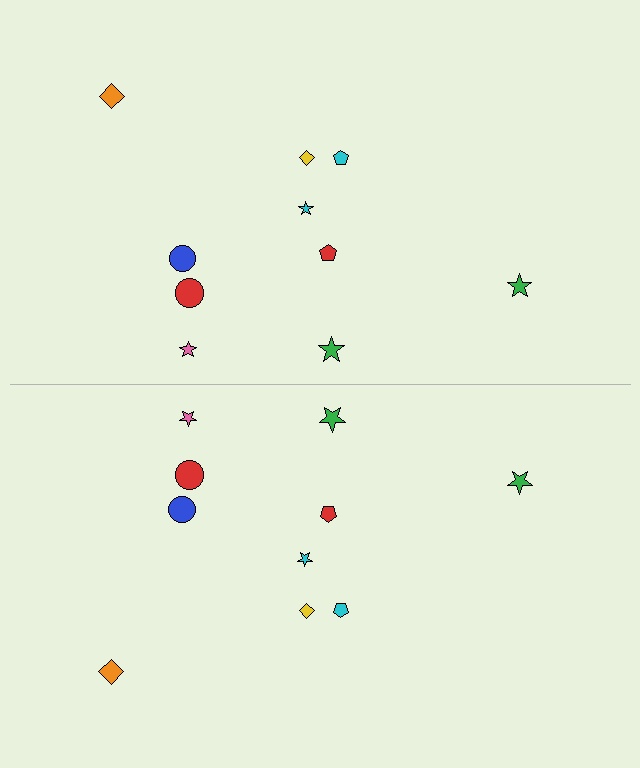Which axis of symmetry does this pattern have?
The pattern has a horizontal axis of symmetry running through the center of the image.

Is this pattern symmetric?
Yes, this pattern has bilateral (reflection) symmetry.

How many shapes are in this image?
There are 20 shapes in this image.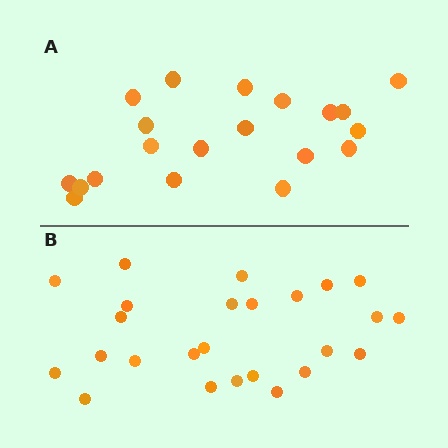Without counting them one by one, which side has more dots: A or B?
Region B (the bottom region) has more dots.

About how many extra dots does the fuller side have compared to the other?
Region B has about 5 more dots than region A.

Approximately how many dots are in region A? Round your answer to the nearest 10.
About 20 dots.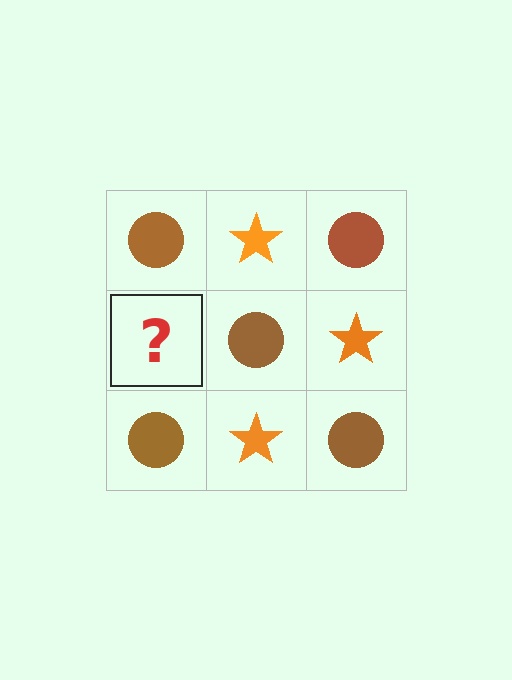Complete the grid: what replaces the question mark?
The question mark should be replaced with an orange star.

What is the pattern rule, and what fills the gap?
The rule is that it alternates brown circle and orange star in a checkerboard pattern. The gap should be filled with an orange star.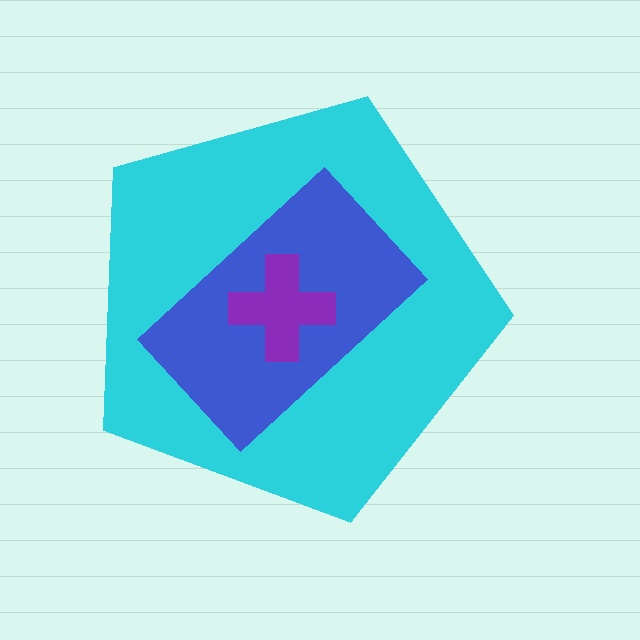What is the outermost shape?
The cyan pentagon.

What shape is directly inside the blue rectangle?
The purple cross.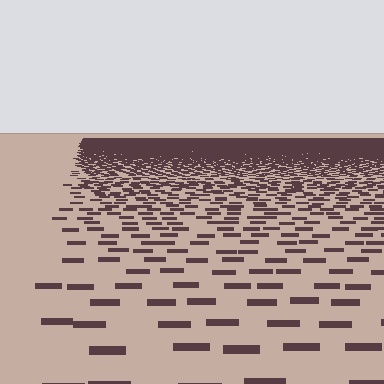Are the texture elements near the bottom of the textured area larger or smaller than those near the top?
Larger. Near the bottom, elements are closer to the viewer and appear at a bigger on-screen size.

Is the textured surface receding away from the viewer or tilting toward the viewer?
The surface is receding away from the viewer. Texture elements get smaller and denser toward the top.